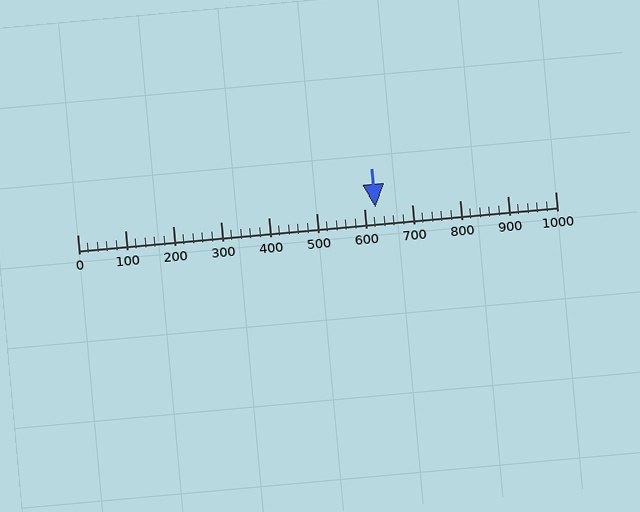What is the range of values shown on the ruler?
The ruler shows values from 0 to 1000.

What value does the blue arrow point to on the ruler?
The blue arrow points to approximately 623.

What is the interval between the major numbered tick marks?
The major tick marks are spaced 100 units apart.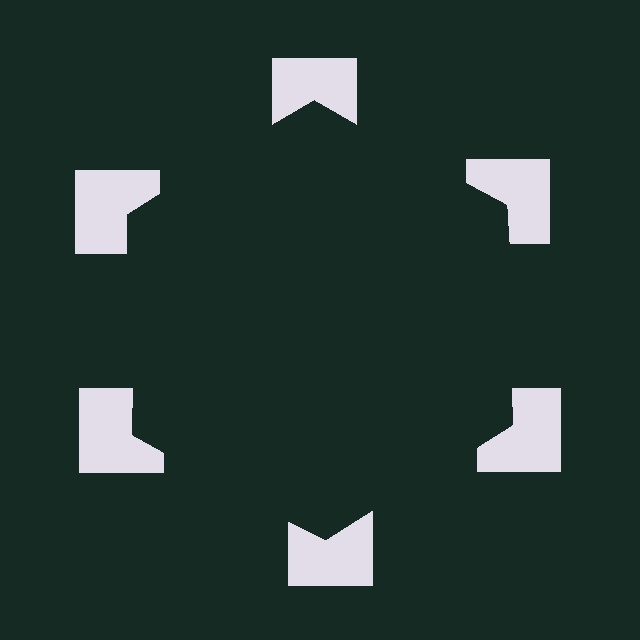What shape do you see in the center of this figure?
An illusory hexagon — its edges are inferred from the aligned wedge cuts in the notched squares, not physically drawn.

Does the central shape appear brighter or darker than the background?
It typically appears slightly darker than the background, even though no actual brightness change is drawn.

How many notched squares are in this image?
There are 6 — one at each vertex of the illusory hexagon.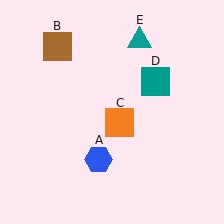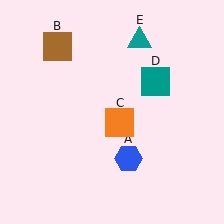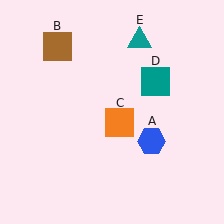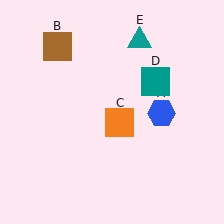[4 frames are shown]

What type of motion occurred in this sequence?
The blue hexagon (object A) rotated counterclockwise around the center of the scene.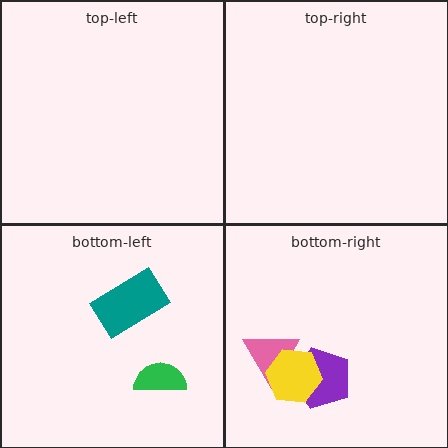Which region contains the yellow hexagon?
The bottom-right region.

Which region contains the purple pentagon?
The bottom-right region.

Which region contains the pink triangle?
The bottom-right region.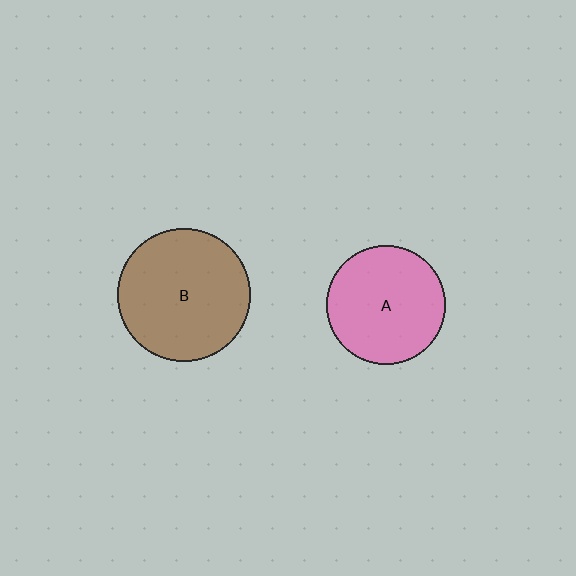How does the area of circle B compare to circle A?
Approximately 1.2 times.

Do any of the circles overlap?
No, none of the circles overlap.